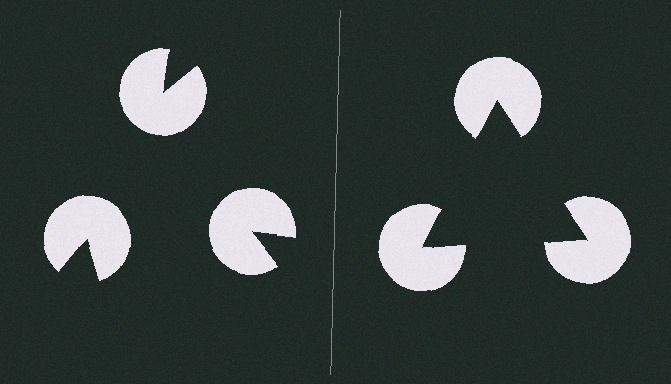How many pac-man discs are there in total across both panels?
6 — 3 on each side.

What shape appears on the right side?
An illusory triangle.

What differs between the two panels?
The pac-man discs are positioned identically on both sides; only the wedge orientations differ. On the right they align to a triangle; on the left they are misaligned.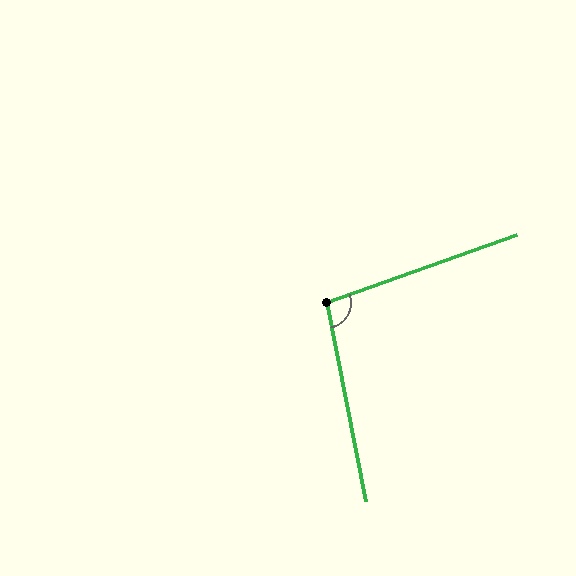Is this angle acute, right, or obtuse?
It is obtuse.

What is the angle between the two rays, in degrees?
Approximately 99 degrees.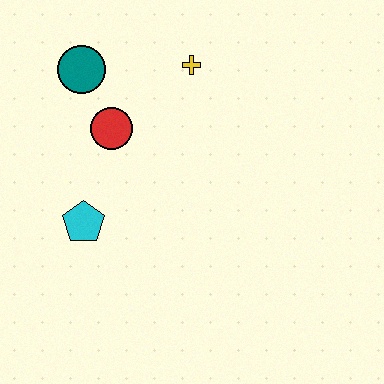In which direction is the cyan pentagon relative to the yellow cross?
The cyan pentagon is below the yellow cross.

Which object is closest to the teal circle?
The red circle is closest to the teal circle.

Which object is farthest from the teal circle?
The cyan pentagon is farthest from the teal circle.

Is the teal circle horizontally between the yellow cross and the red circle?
No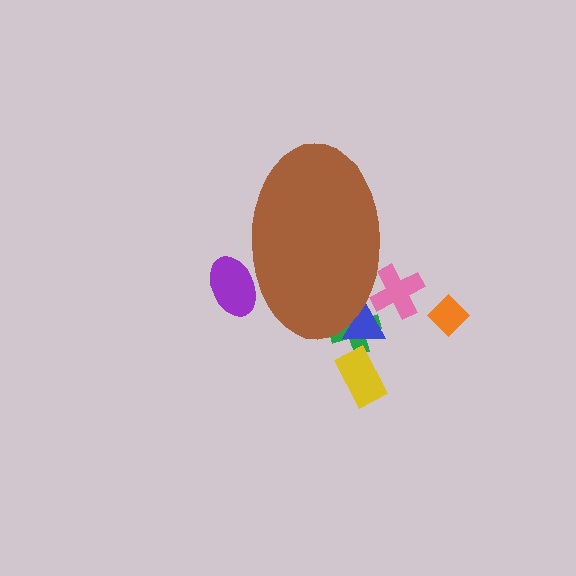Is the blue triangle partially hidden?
Yes, the blue triangle is partially hidden behind the brown ellipse.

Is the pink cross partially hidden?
Yes, the pink cross is partially hidden behind the brown ellipse.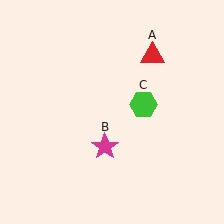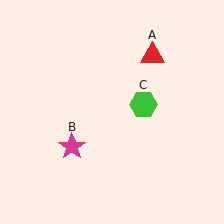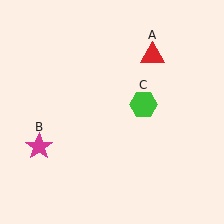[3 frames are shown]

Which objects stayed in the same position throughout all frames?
Red triangle (object A) and green hexagon (object C) remained stationary.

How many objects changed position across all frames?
1 object changed position: magenta star (object B).